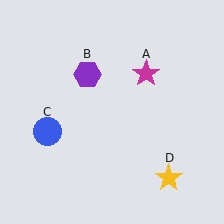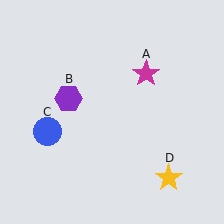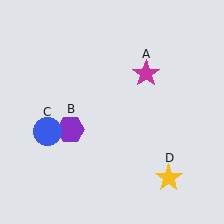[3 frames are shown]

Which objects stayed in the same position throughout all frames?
Magenta star (object A) and blue circle (object C) and yellow star (object D) remained stationary.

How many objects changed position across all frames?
1 object changed position: purple hexagon (object B).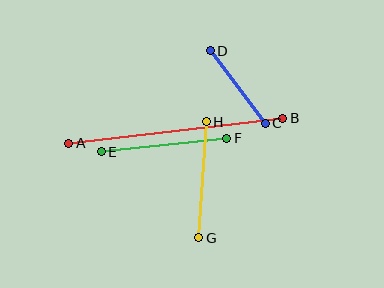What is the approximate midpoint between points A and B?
The midpoint is at approximately (176, 131) pixels.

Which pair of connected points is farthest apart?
Points A and B are farthest apart.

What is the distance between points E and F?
The distance is approximately 126 pixels.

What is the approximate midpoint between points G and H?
The midpoint is at approximately (202, 180) pixels.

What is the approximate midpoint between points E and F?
The midpoint is at approximately (164, 145) pixels.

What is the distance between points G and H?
The distance is approximately 116 pixels.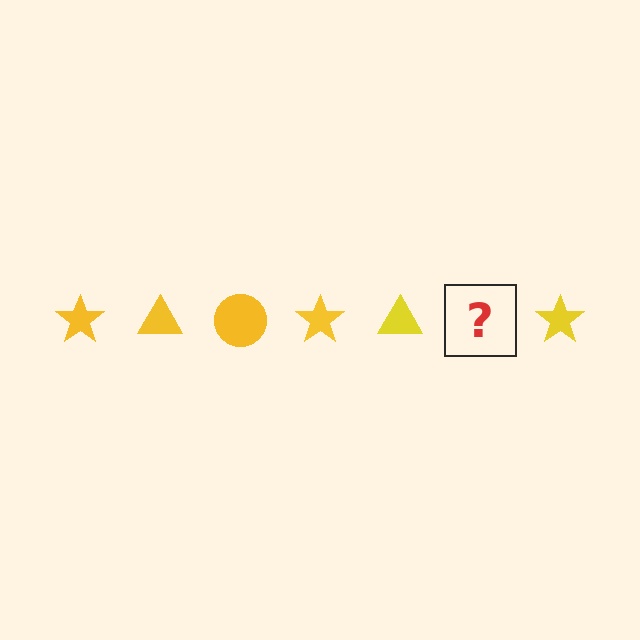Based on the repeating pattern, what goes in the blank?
The blank should be a yellow circle.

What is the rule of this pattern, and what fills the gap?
The rule is that the pattern cycles through star, triangle, circle shapes in yellow. The gap should be filled with a yellow circle.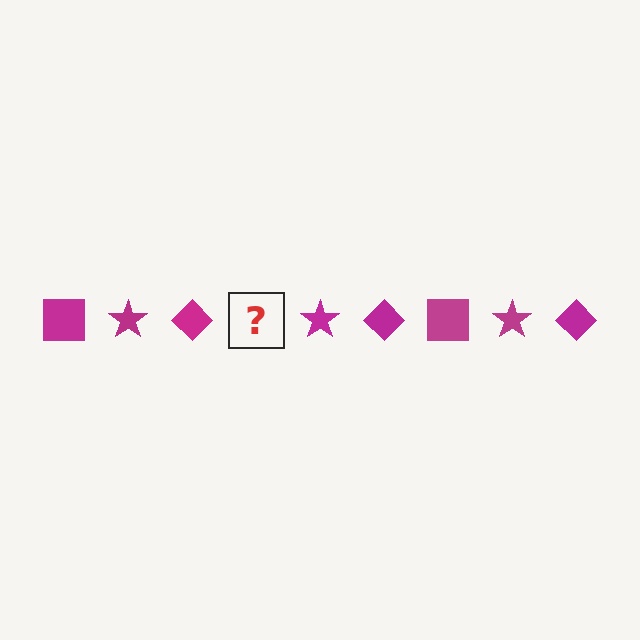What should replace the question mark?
The question mark should be replaced with a magenta square.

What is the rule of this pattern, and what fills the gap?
The rule is that the pattern cycles through square, star, diamond shapes in magenta. The gap should be filled with a magenta square.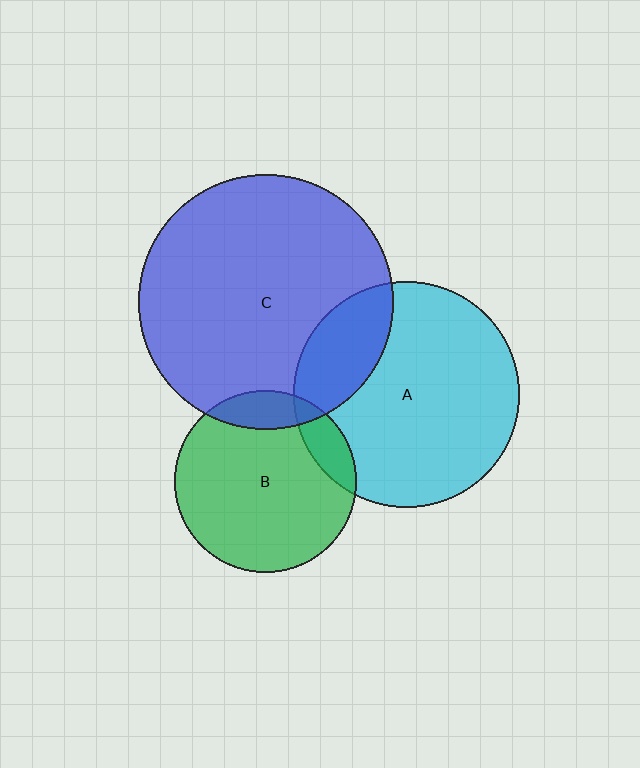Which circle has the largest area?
Circle C (blue).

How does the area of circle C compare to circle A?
Approximately 1.3 times.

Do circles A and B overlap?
Yes.